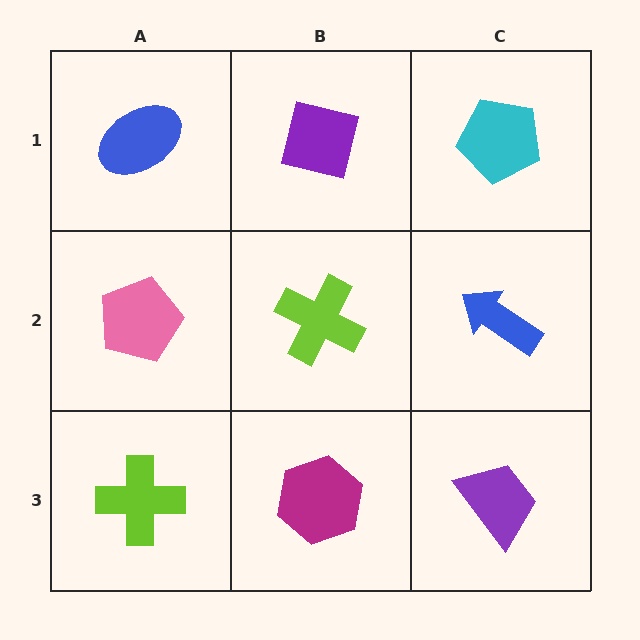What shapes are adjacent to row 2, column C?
A cyan pentagon (row 1, column C), a purple trapezoid (row 3, column C), a lime cross (row 2, column B).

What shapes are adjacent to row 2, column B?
A purple square (row 1, column B), a magenta hexagon (row 3, column B), a pink pentagon (row 2, column A), a blue arrow (row 2, column C).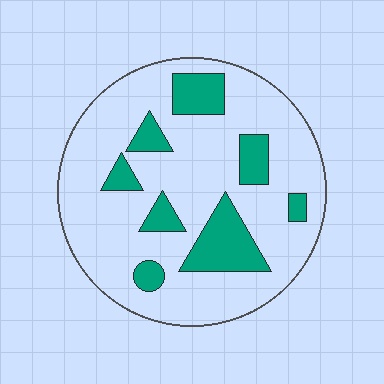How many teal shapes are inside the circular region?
8.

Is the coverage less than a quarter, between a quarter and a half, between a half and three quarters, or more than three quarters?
Less than a quarter.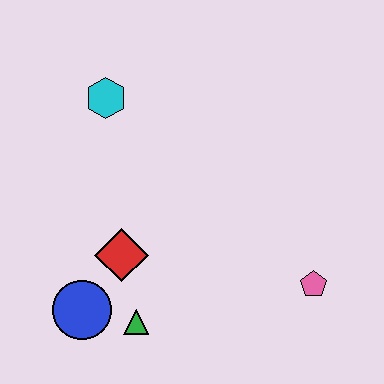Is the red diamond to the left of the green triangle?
Yes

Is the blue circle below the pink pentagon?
Yes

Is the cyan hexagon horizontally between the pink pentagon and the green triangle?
No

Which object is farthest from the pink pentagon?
The cyan hexagon is farthest from the pink pentagon.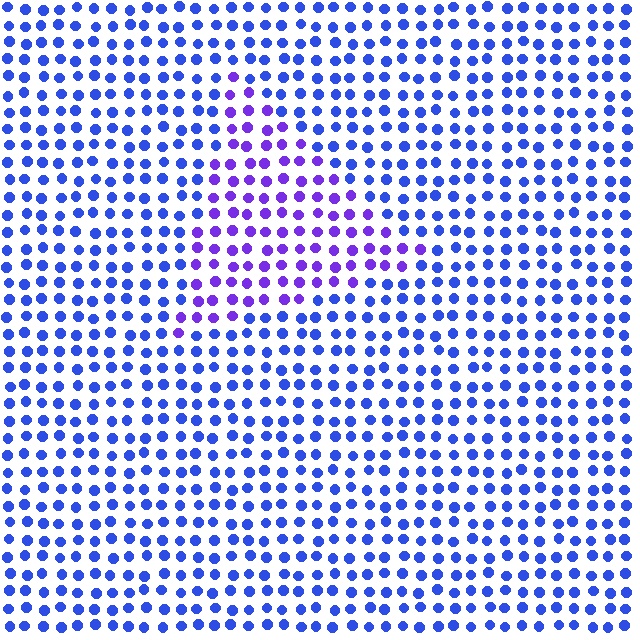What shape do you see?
I see a triangle.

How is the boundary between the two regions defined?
The boundary is defined purely by a slight shift in hue (about 35 degrees). Spacing, size, and orientation are identical on both sides.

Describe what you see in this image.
The image is filled with small blue elements in a uniform arrangement. A triangle-shaped region is visible where the elements are tinted to a slightly different hue, forming a subtle color boundary.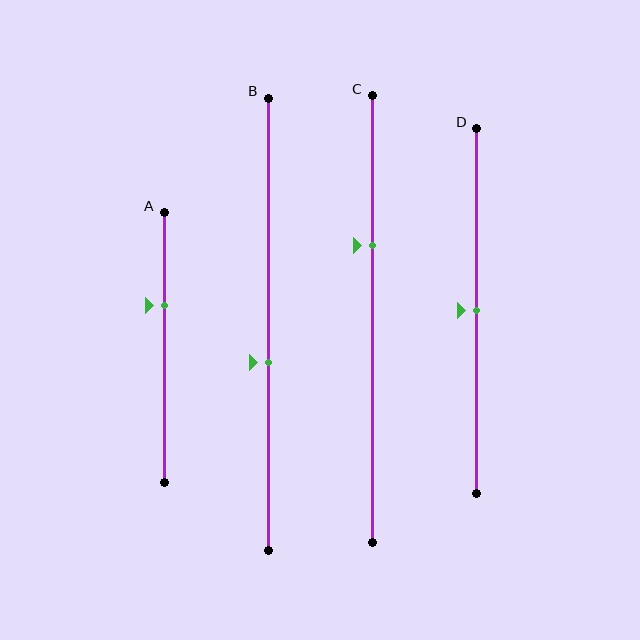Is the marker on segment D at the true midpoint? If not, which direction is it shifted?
Yes, the marker on segment D is at the true midpoint.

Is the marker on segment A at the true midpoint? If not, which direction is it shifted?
No, the marker on segment A is shifted upward by about 16% of the segment length.